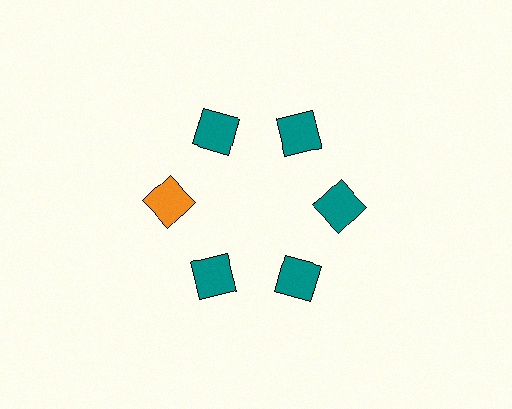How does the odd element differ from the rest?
It has a different color: orange instead of teal.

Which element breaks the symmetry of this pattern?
The orange square at roughly the 9 o'clock position breaks the symmetry. All other shapes are teal squares.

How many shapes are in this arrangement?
There are 6 shapes arranged in a ring pattern.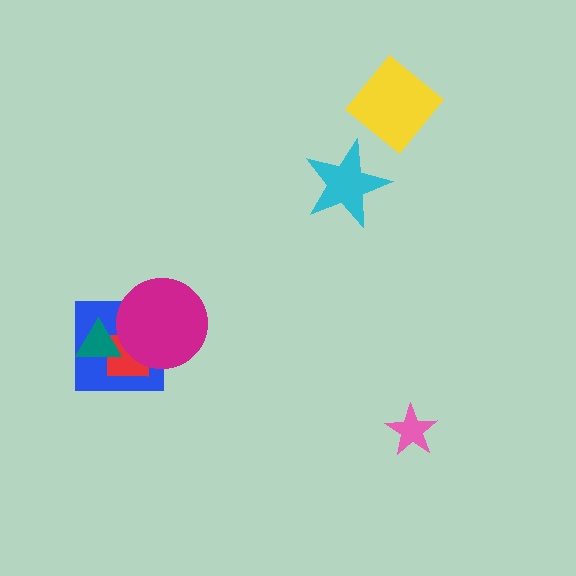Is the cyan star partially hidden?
No, no other shape covers it.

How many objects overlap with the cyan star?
0 objects overlap with the cyan star.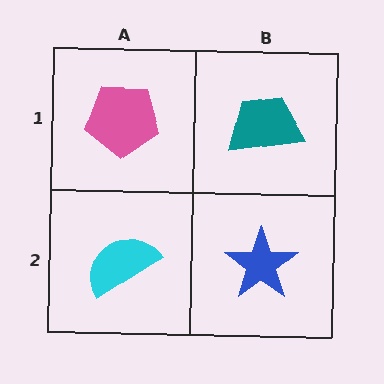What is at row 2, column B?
A blue star.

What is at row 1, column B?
A teal trapezoid.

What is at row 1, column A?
A pink pentagon.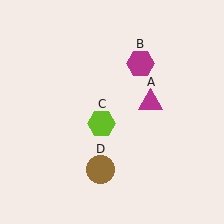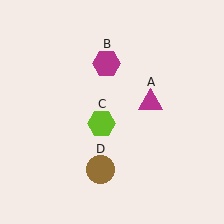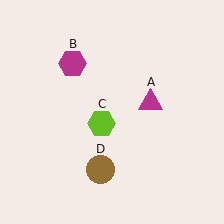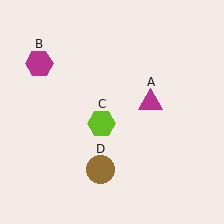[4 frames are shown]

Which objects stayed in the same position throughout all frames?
Magenta triangle (object A) and lime hexagon (object C) and brown circle (object D) remained stationary.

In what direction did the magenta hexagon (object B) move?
The magenta hexagon (object B) moved left.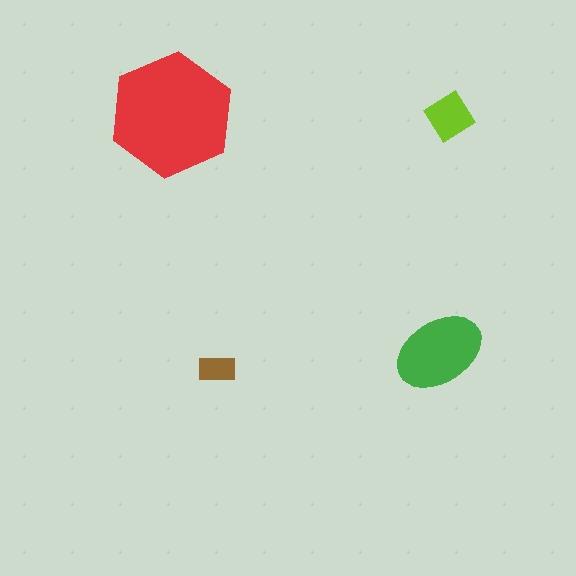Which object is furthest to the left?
The red hexagon is leftmost.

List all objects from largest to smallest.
The red hexagon, the green ellipse, the lime diamond, the brown rectangle.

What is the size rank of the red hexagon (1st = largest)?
1st.